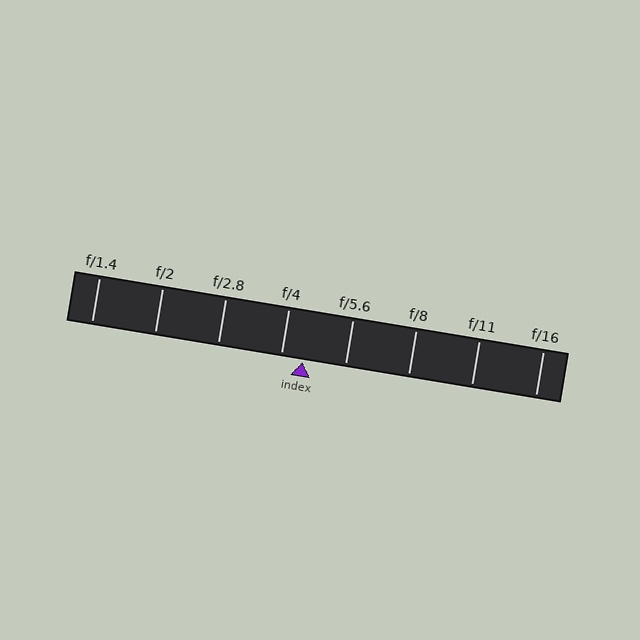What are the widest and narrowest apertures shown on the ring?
The widest aperture shown is f/1.4 and the narrowest is f/16.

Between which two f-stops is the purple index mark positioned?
The index mark is between f/4 and f/5.6.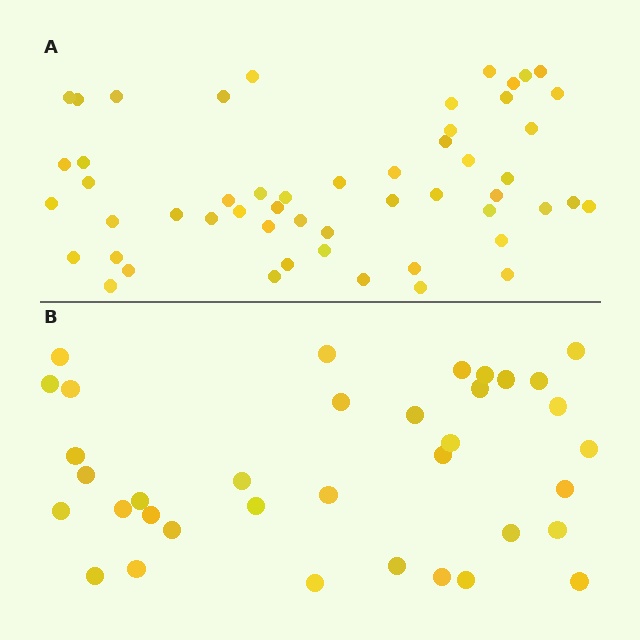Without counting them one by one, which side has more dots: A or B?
Region A (the top region) has more dots.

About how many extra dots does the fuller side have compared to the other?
Region A has approximately 15 more dots than region B.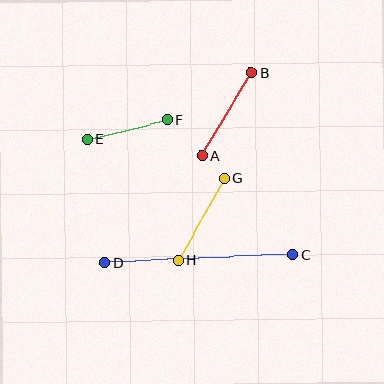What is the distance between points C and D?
The distance is approximately 188 pixels.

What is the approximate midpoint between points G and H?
The midpoint is at approximately (201, 220) pixels.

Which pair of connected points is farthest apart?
Points C and D are farthest apart.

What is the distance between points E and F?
The distance is approximately 82 pixels.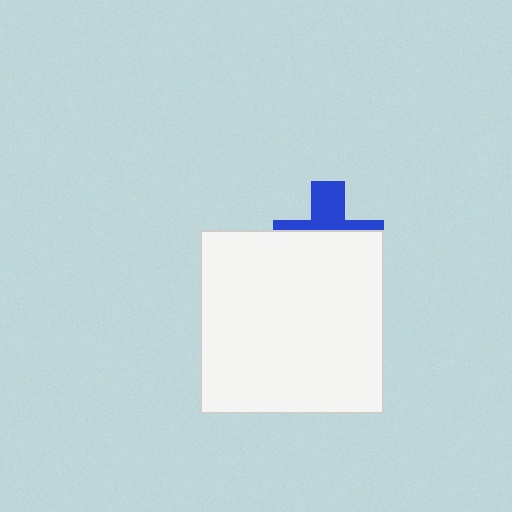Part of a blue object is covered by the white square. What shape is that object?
It is a cross.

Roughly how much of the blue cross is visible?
A small part of it is visible (roughly 37%).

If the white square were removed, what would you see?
You would see the complete blue cross.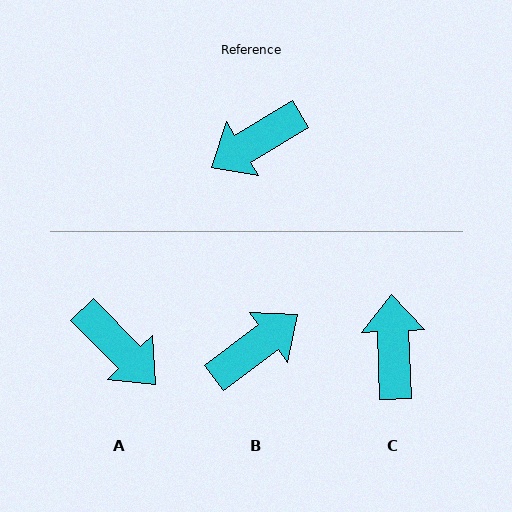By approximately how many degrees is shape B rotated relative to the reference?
Approximately 174 degrees clockwise.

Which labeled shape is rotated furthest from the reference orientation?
B, about 174 degrees away.